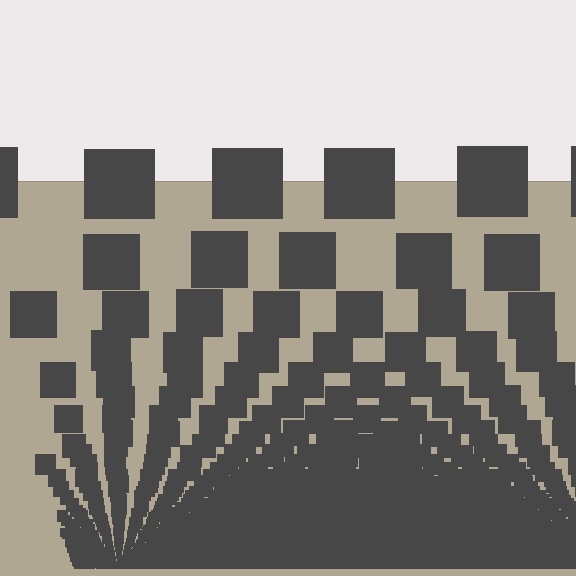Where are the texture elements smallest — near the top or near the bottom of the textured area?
Near the bottom.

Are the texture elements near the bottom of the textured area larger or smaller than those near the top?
Smaller. The gradient is inverted — elements near the bottom are smaller and denser.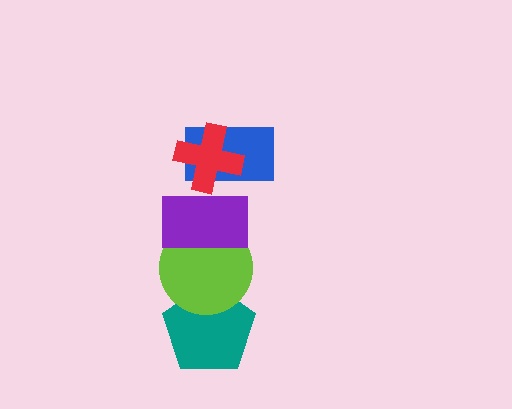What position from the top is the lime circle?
The lime circle is 4th from the top.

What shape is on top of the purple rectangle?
The blue rectangle is on top of the purple rectangle.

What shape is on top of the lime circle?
The purple rectangle is on top of the lime circle.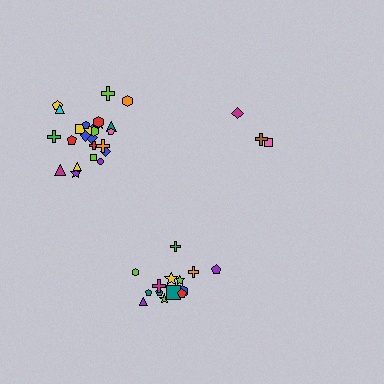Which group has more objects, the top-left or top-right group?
The top-left group.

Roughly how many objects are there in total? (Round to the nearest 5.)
Roughly 45 objects in total.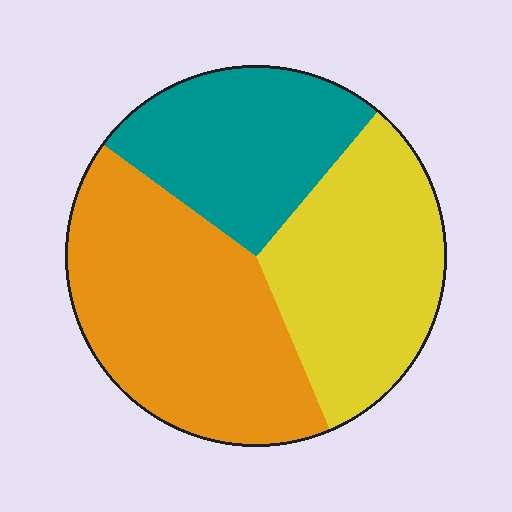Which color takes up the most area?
Orange, at roughly 40%.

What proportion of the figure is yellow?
Yellow covers roughly 30% of the figure.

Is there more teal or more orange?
Orange.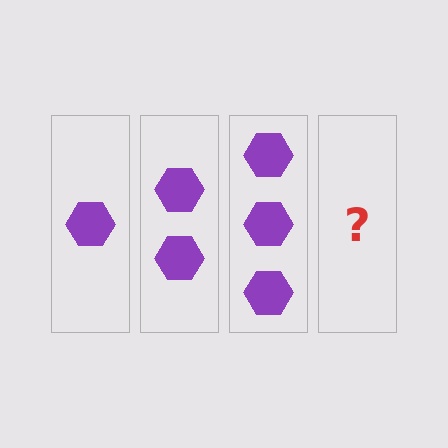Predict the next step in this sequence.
The next step is 4 hexagons.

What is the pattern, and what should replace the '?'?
The pattern is that each step adds one more hexagon. The '?' should be 4 hexagons.